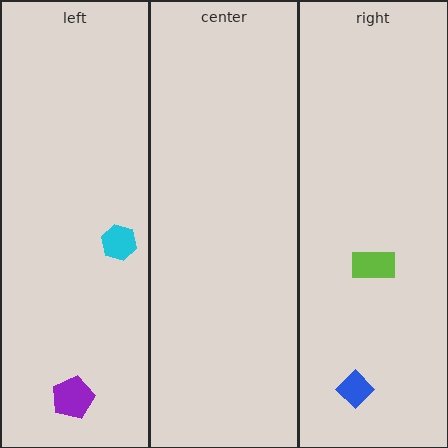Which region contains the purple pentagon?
The left region.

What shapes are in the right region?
The lime rectangle, the blue diamond.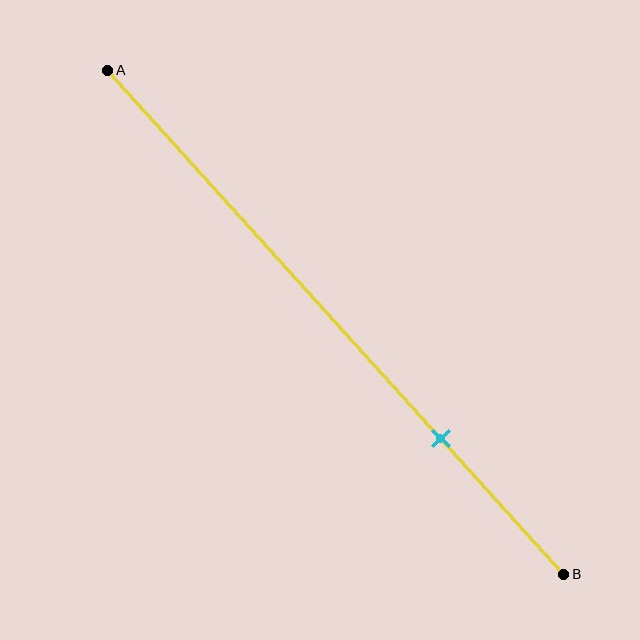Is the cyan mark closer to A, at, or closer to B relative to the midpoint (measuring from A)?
The cyan mark is closer to point B than the midpoint of segment AB.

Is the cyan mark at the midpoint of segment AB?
No, the mark is at about 75% from A, not at the 50% midpoint.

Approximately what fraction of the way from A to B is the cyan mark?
The cyan mark is approximately 75% of the way from A to B.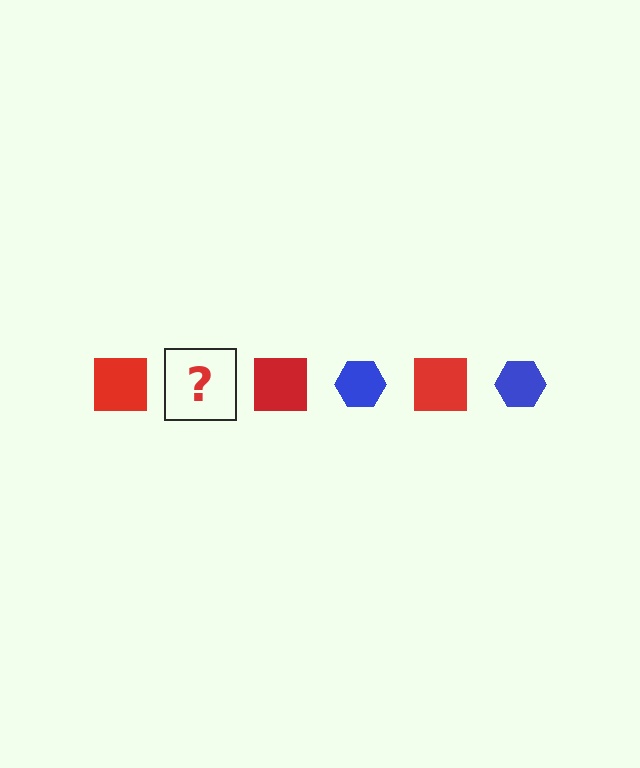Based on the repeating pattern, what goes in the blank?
The blank should be a blue hexagon.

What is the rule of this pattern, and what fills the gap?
The rule is that the pattern alternates between red square and blue hexagon. The gap should be filled with a blue hexagon.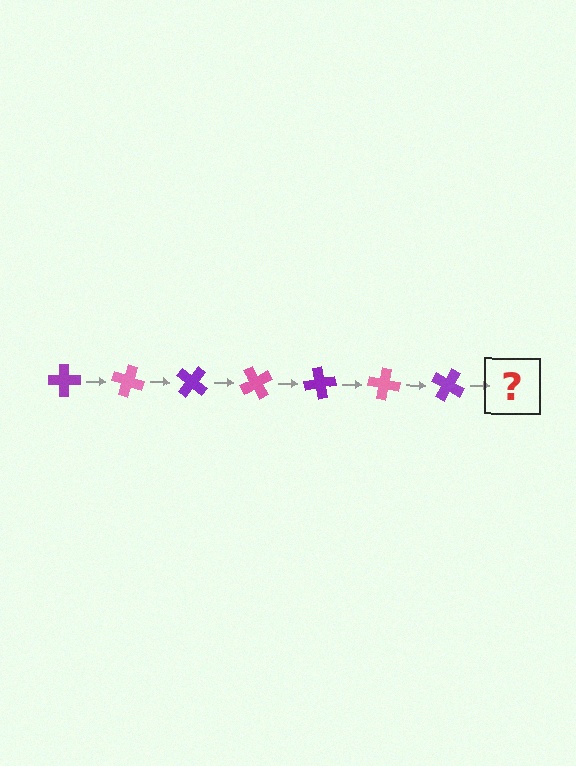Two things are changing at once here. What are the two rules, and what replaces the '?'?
The two rules are that it rotates 20 degrees each step and the color cycles through purple and pink. The '?' should be a pink cross, rotated 140 degrees from the start.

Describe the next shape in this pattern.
It should be a pink cross, rotated 140 degrees from the start.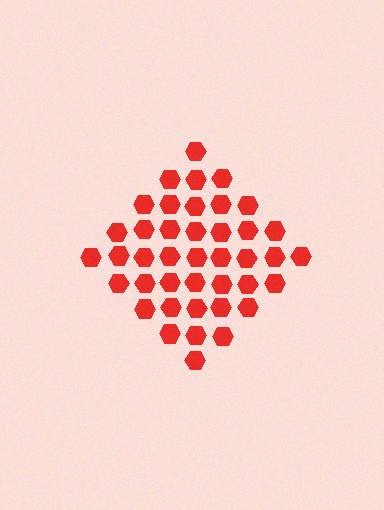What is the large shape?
The large shape is a diamond.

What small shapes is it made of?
It is made of small hexagons.